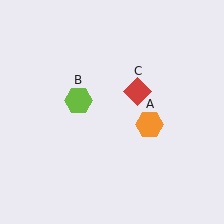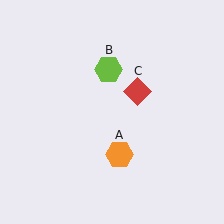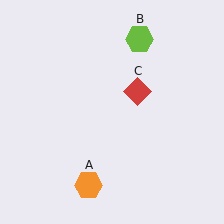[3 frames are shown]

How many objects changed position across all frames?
2 objects changed position: orange hexagon (object A), lime hexagon (object B).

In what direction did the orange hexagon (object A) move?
The orange hexagon (object A) moved down and to the left.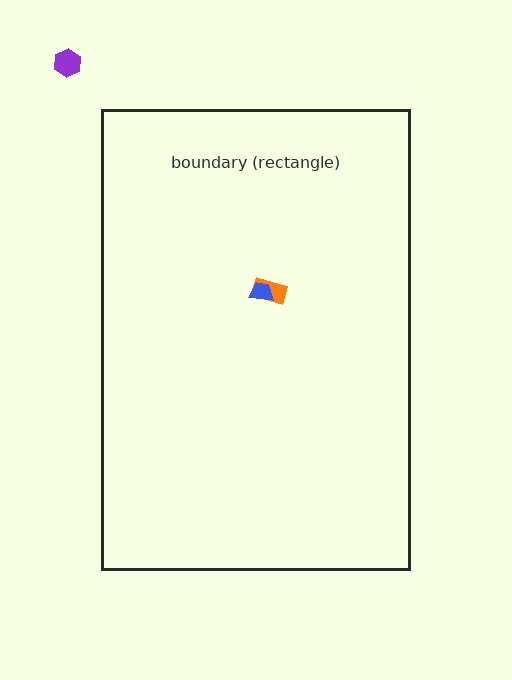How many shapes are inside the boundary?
2 inside, 1 outside.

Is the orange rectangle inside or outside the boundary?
Inside.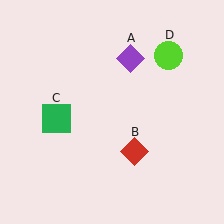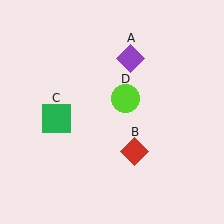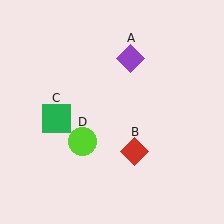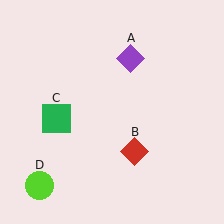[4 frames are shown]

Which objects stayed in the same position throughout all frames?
Purple diamond (object A) and red diamond (object B) and green square (object C) remained stationary.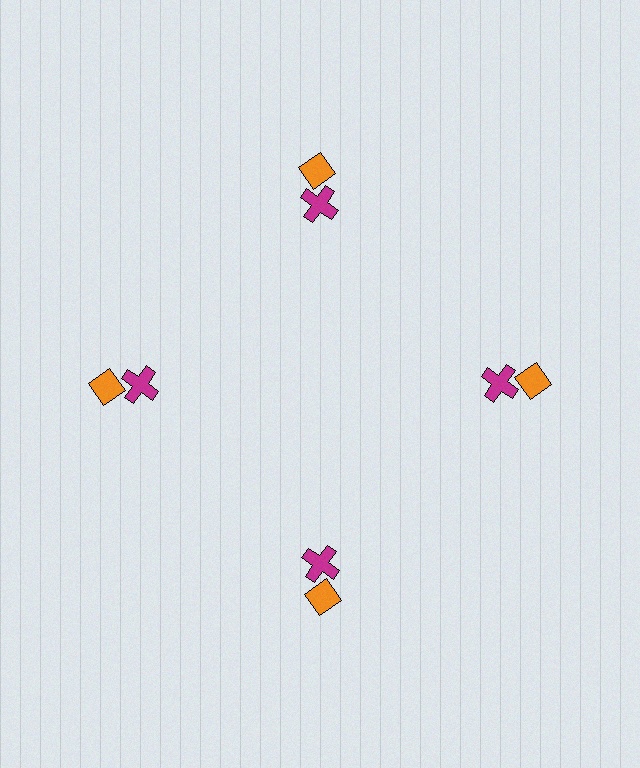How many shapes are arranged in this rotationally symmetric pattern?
There are 8 shapes, arranged in 4 groups of 2.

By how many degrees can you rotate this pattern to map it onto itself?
The pattern maps onto itself every 90 degrees of rotation.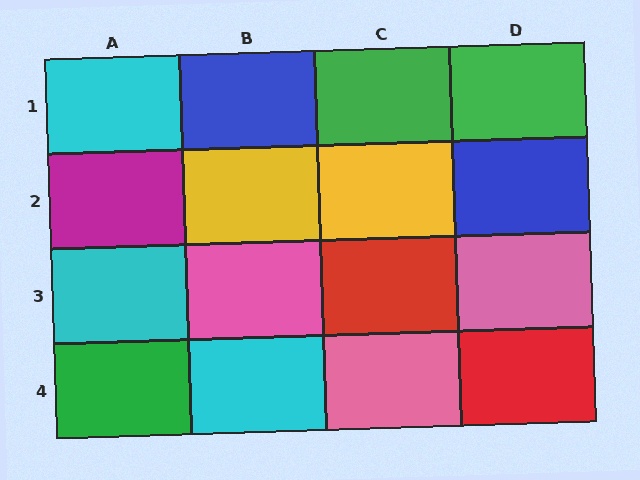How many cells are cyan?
3 cells are cyan.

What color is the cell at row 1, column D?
Green.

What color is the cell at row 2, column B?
Yellow.